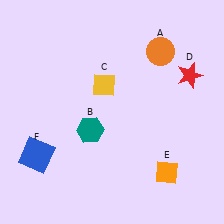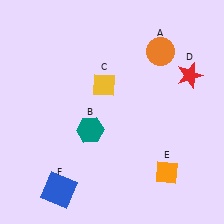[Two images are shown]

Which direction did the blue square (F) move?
The blue square (F) moved down.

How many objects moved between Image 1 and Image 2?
1 object moved between the two images.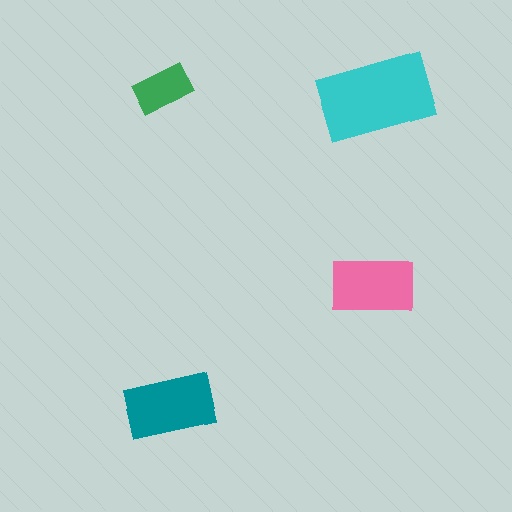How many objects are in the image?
There are 4 objects in the image.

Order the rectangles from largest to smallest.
the cyan one, the teal one, the pink one, the green one.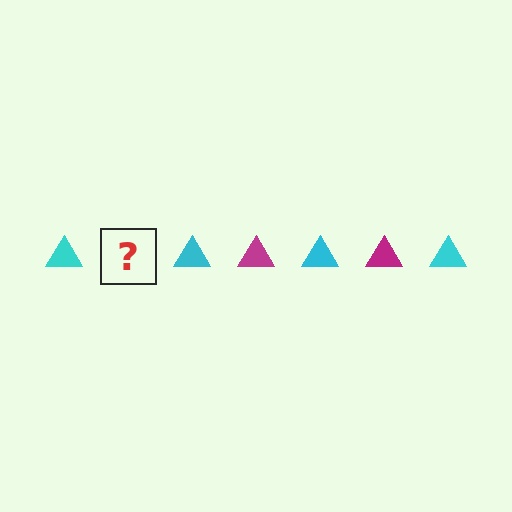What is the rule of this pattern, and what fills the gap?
The rule is that the pattern cycles through cyan, magenta triangles. The gap should be filled with a magenta triangle.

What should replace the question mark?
The question mark should be replaced with a magenta triangle.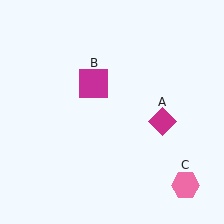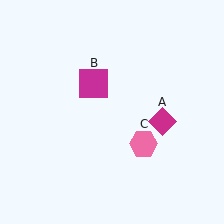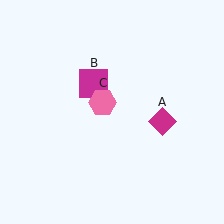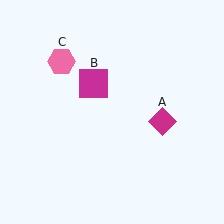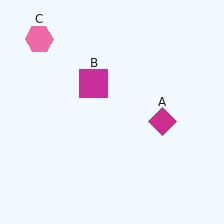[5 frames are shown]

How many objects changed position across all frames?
1 object changed position: pink hexagon (object C).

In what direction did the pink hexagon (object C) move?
The pink hexagon (object C) moved up and to the left.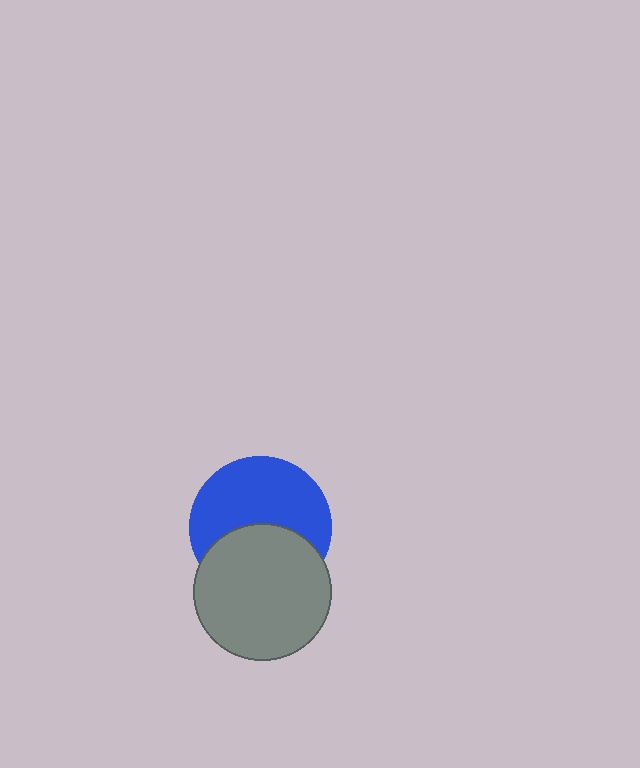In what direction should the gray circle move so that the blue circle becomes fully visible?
The gray circle should move down. That is the shortest direction to clear the overlap and leave the blue circle fully visible.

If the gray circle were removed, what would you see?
You would see the complete blue circle.